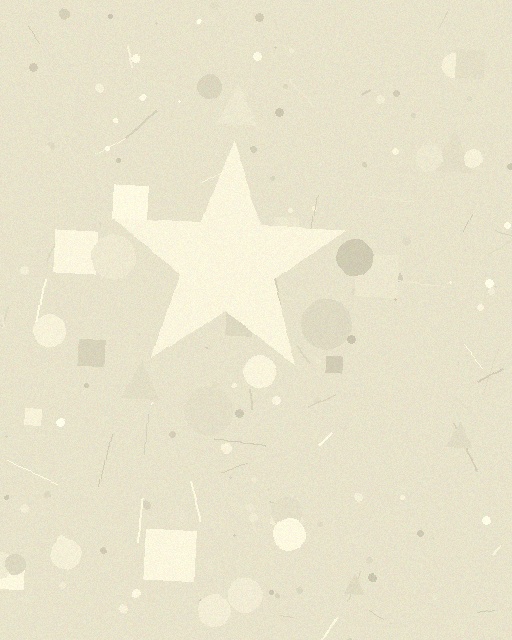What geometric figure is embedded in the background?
A star is embedded in the background.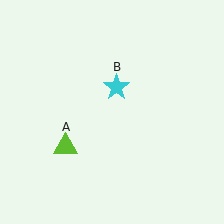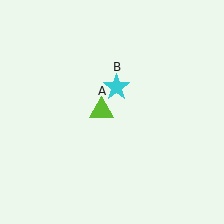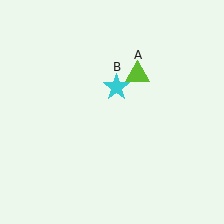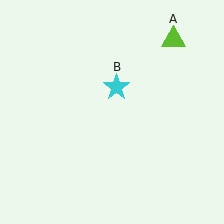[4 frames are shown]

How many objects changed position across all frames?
1 object changed position: lime triangle (object A).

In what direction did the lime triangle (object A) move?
The lime triangle (object A) moved up and to the right.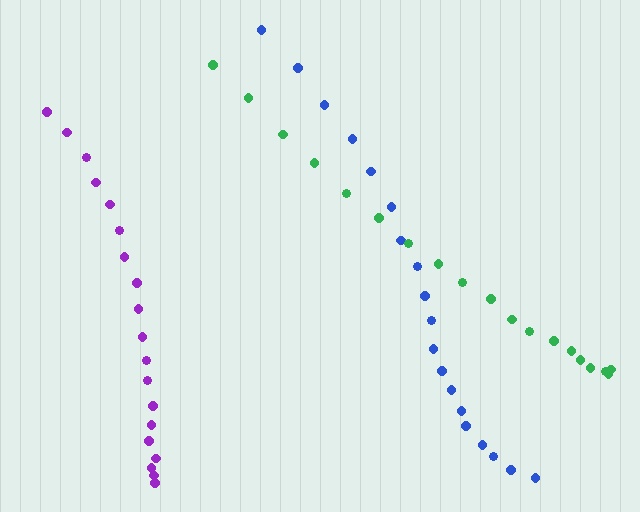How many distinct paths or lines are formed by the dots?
There are 3 distinct paths.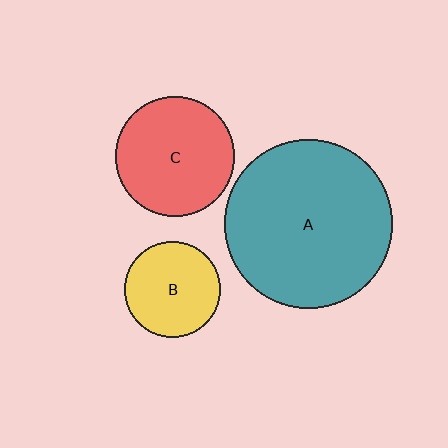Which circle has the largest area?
Circle A (teal).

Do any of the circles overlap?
No, none of the circles overlap.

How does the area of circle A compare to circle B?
Approximately 3.0 times.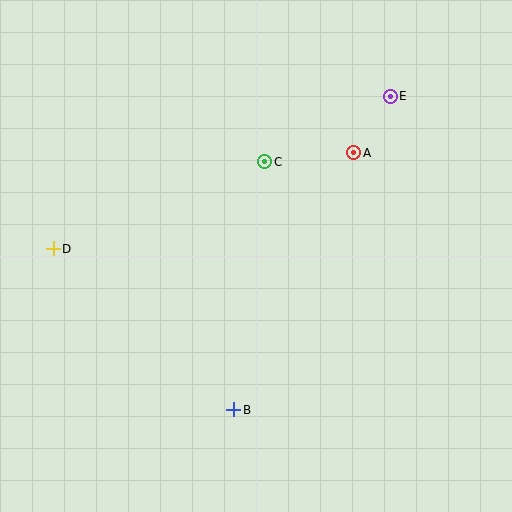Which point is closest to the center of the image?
Point C at (265, 162) is closest to the center.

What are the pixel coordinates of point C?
Point C is at (265, 162).